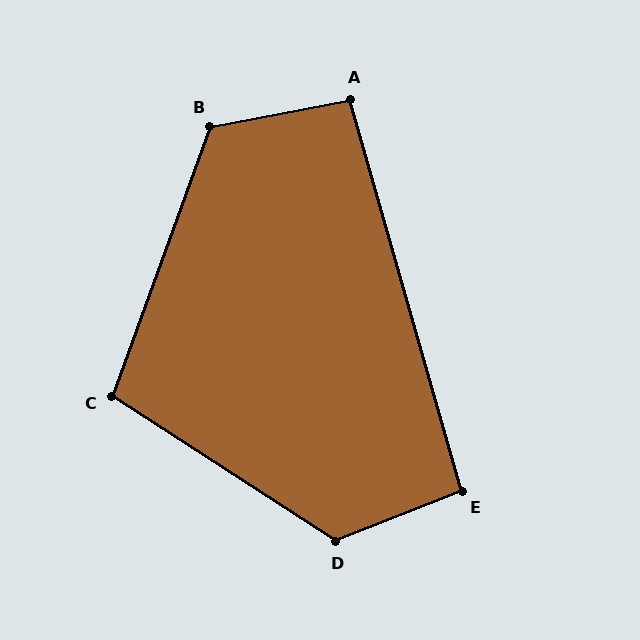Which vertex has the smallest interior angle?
A, at approximately 95 degrees.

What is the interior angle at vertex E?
Approximately 96 degrees (obtuse).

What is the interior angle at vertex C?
Approximately 103 degrees (obtuse).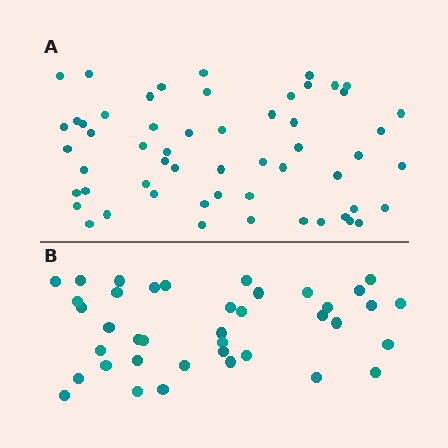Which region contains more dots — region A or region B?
Region A (the top region) has more dots.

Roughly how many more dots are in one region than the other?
Region A has approximately 15 more dots than region B.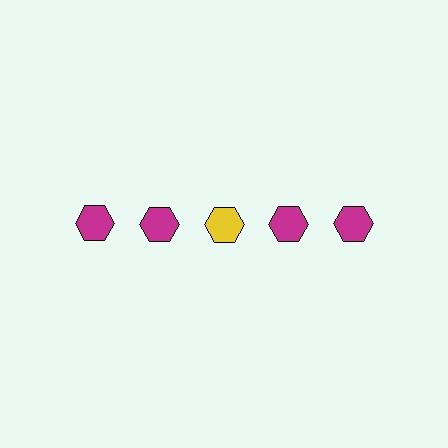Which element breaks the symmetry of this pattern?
The yellow hexagon in the top row, center column breaks the symmetry. All other shapes are magenta hexagons.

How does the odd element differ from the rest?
It has a different color: yellow instead of magenta.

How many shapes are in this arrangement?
There are 5 shapes arranged in a grid pattern.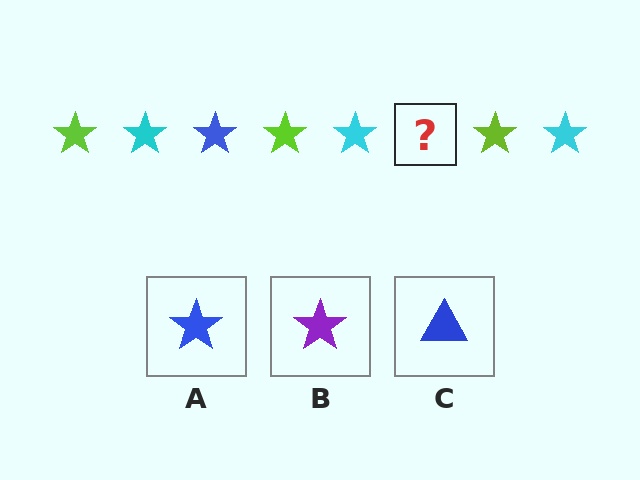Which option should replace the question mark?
Option A.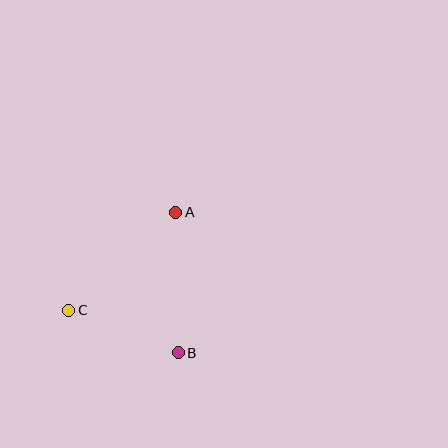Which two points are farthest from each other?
Points A and C are farthest from each other.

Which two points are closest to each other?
Points B and C are closest to each other.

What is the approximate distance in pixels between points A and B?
The distance between A and B is approximately 141 pixels.